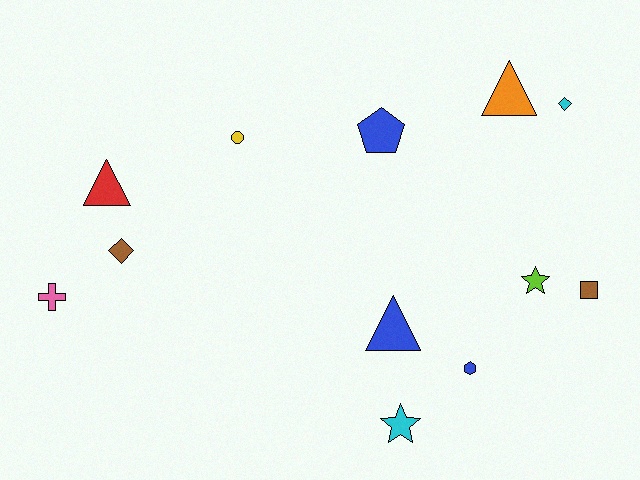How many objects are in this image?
There are 12 objects.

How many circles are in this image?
There is 1 circle.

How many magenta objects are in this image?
There are no magenta objects.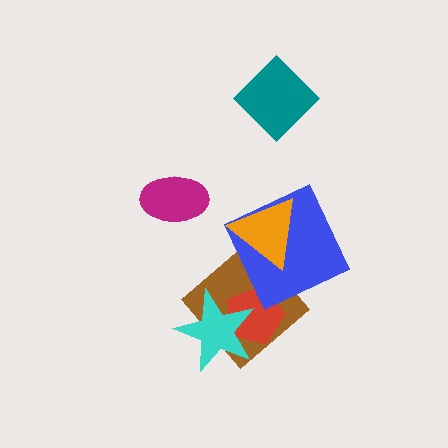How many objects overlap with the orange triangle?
2 objects overlap with the orange triangle.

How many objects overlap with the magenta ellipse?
0 objects overlap with the magenta ellipse.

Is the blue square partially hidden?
Yes, it is partially covered by another shape.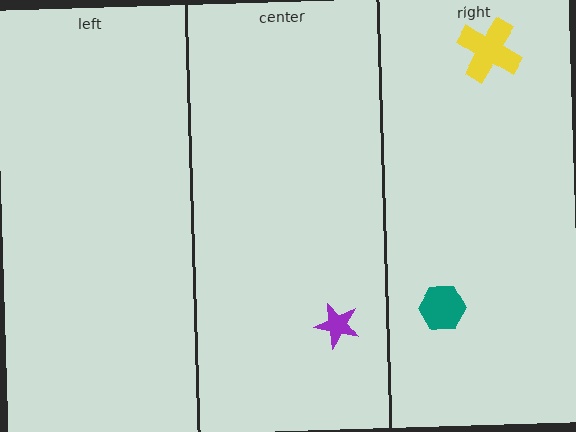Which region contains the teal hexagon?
The right region.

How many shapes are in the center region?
1.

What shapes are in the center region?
The purple star.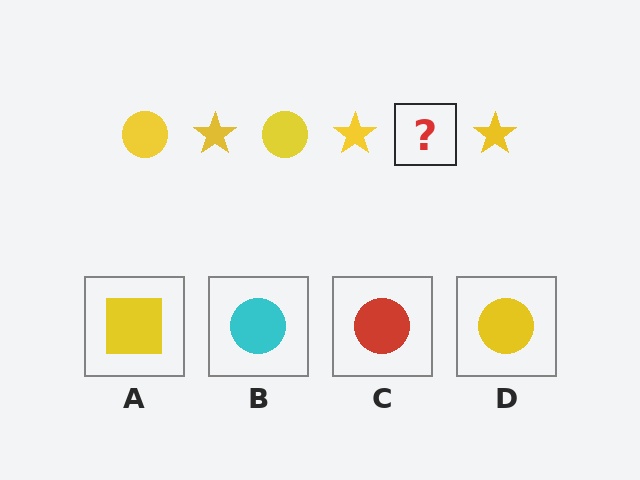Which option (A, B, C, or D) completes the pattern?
D.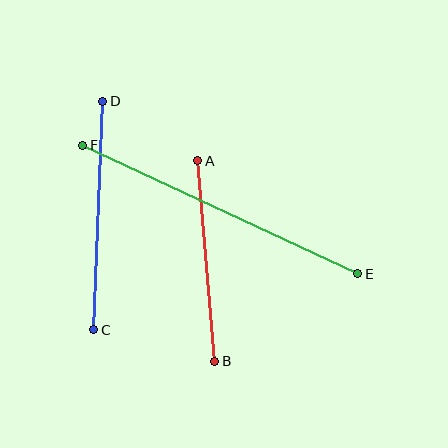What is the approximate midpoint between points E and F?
The midpoint is at approximately (220, 210) pixels.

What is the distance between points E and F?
The distance is approximately 304 pixels.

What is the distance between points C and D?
The distance is approximately 229 pixels.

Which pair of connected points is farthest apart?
Points E and F are farthest apart.